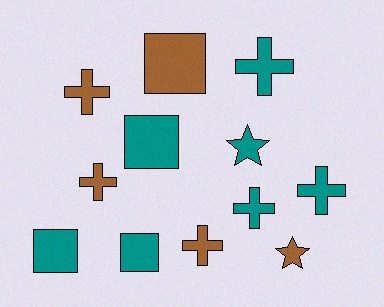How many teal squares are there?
There are 3 teal squares.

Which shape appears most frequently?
Cross, with 6 objects.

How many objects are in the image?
There are 12 objects.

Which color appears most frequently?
Teal, with 7 objects.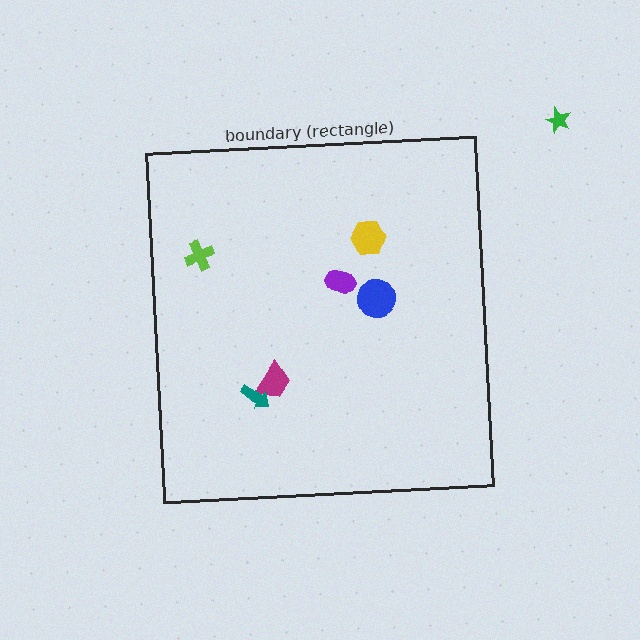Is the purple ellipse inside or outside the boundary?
Inside.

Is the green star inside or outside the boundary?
Outside.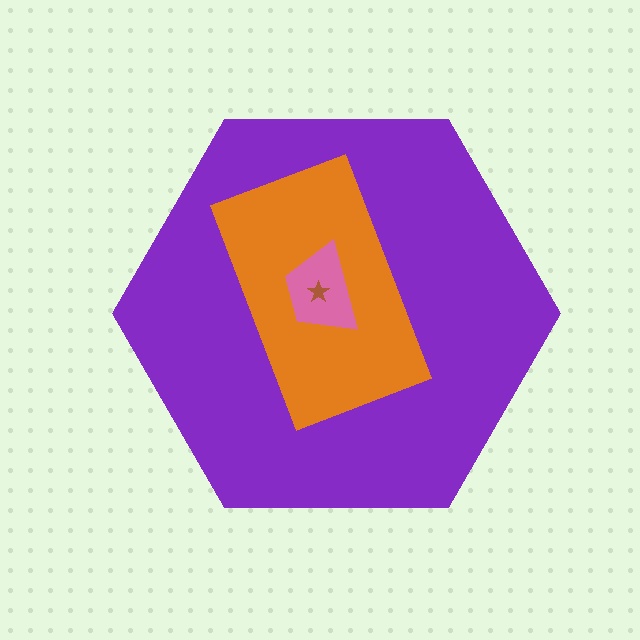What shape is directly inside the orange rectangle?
The pink trapezoid.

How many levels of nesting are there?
4.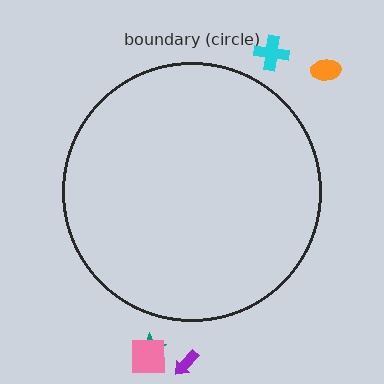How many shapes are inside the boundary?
0 inside, 5 outside.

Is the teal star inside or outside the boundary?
Outside.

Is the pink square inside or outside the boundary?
Outside.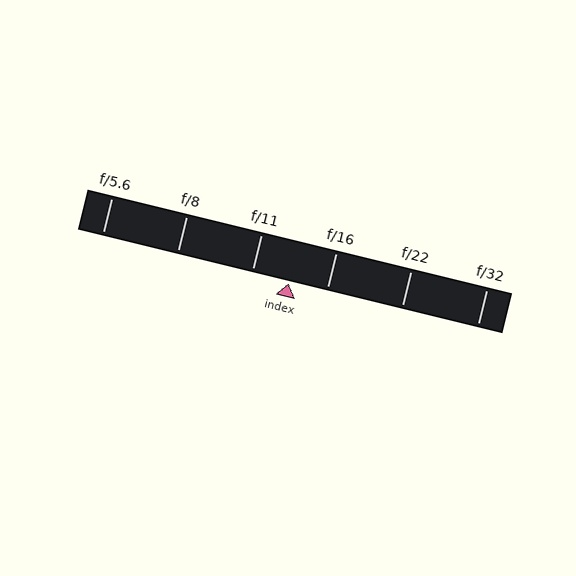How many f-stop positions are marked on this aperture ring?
There are 6 f-stop positions marked.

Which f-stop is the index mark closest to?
The index mark is closest to f/11.